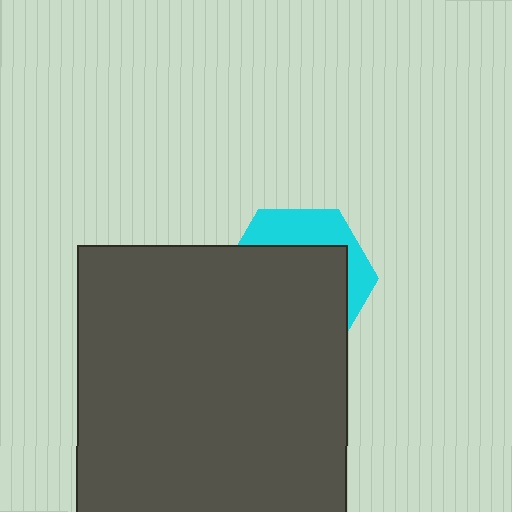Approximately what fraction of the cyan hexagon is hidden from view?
Roughly 69% of the cyan hexagon is hidden behind the dark gray square.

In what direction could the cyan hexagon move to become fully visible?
The cyan hexagon could move up. That would shift it out from behind the dark gray square entirely.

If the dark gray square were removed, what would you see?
You would see the complete cyan hexagon.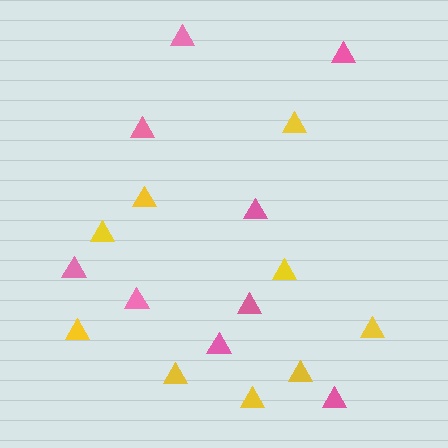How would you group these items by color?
There are 2 groups: one group of pink triangles (9) and one group of yellow triangles (9).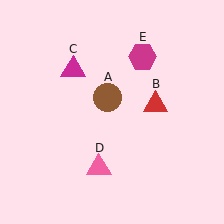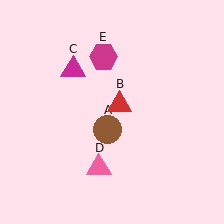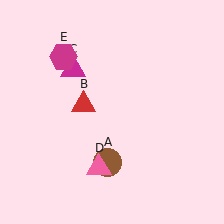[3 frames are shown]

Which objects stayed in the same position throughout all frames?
Magenta triangle (object C) and pink triangle (object D) remained stationary.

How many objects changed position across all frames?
3 objects changed position: brown circle (object A), red triangle (object B), magenta hexagon (object E).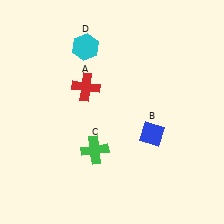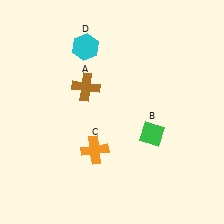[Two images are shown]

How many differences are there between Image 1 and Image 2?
There are 3 differences between the two images.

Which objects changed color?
A changed from red to brown. B changed from blue to green. C changed from green to orange.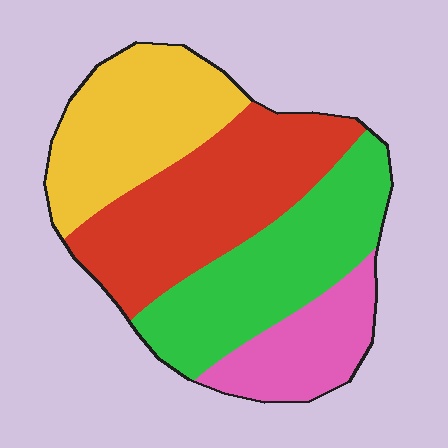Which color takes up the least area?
Pink, at roughly 15%.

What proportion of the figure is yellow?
Yellow covers 25% of the figure.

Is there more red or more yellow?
Red.